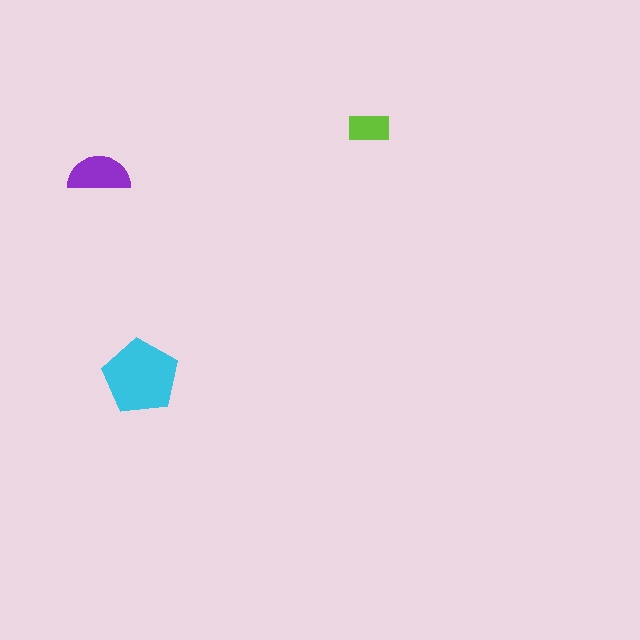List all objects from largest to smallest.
The cyan pentagon, the purple semicircle, the lime rectangle.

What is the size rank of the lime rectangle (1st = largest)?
3rd.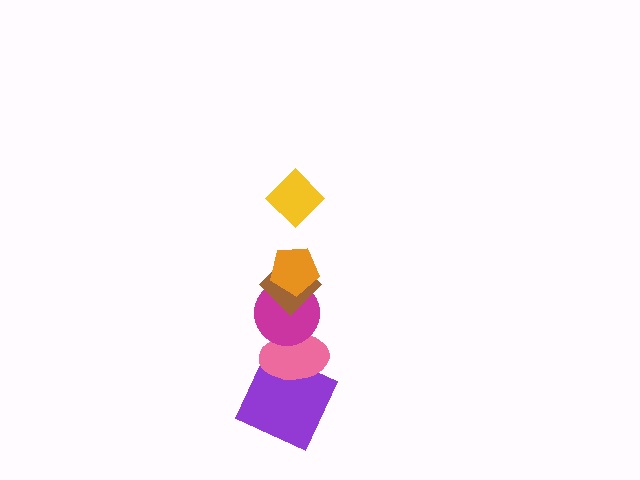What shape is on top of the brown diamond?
The orange pentagon is on top of the brown diamond.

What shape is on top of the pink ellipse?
The magenta circle is on top of the pink ellipse.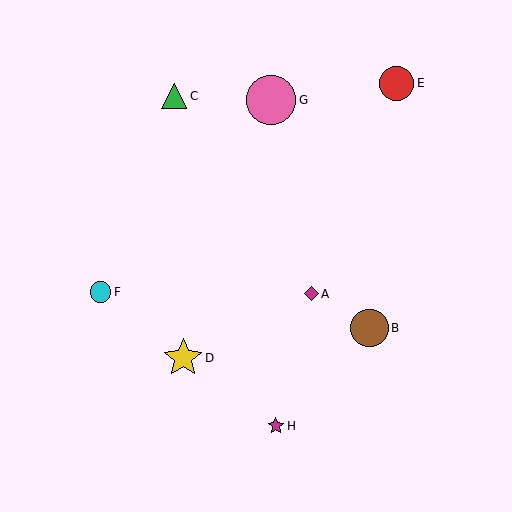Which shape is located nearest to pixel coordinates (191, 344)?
The yellow star (labeled D) at (183, 358) is nearest to that location.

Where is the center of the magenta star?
The center of the magenta star is at (276, 426).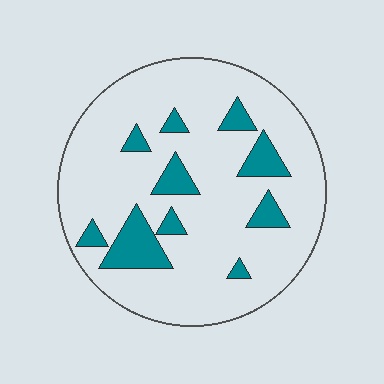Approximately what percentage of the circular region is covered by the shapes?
Approximately 15%.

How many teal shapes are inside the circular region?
10.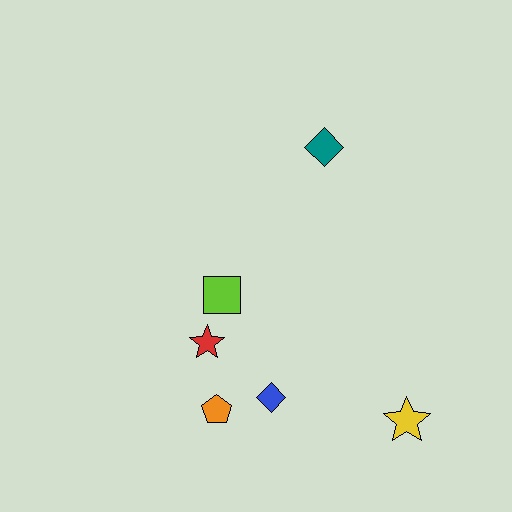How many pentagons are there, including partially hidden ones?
There is 1 pentagon.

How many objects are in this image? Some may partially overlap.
There are 6 objects.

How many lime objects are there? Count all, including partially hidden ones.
There is 1 lime object.